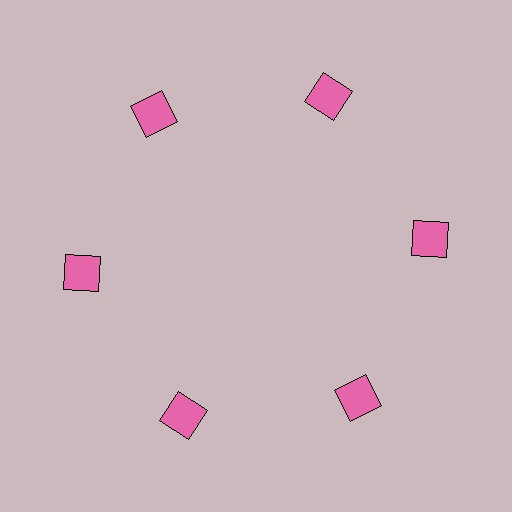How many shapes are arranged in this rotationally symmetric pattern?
There are 6 shapes, arranged in 6 groups of 1.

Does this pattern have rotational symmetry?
Yes, this pattern has 6-fold rotational symmetry. It looks the same after rotating 60 degrees around the center.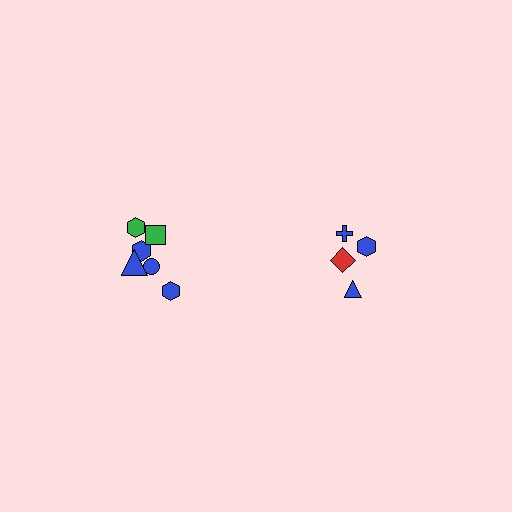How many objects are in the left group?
There are 6 objects.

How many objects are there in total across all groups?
There are 10 objects.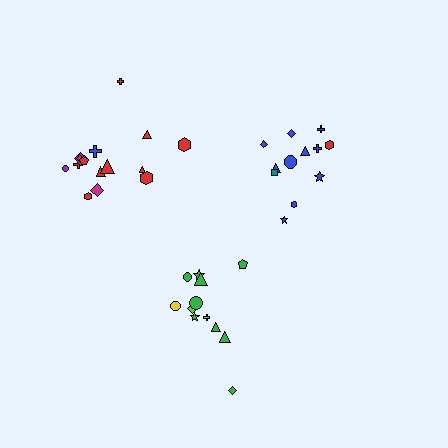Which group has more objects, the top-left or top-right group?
The top-left group.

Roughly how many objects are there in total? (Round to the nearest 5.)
Roughly 40 objects in total.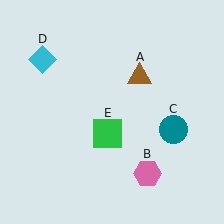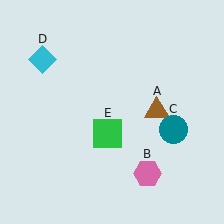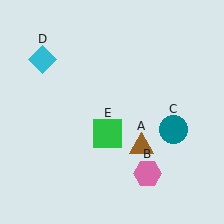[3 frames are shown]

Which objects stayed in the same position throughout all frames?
Pink hexagon (object B) and teal circle (object C) and cyan diamond (object D) and green square (object E) remained stationary.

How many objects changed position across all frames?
1 object changed position: brown triangle (object A).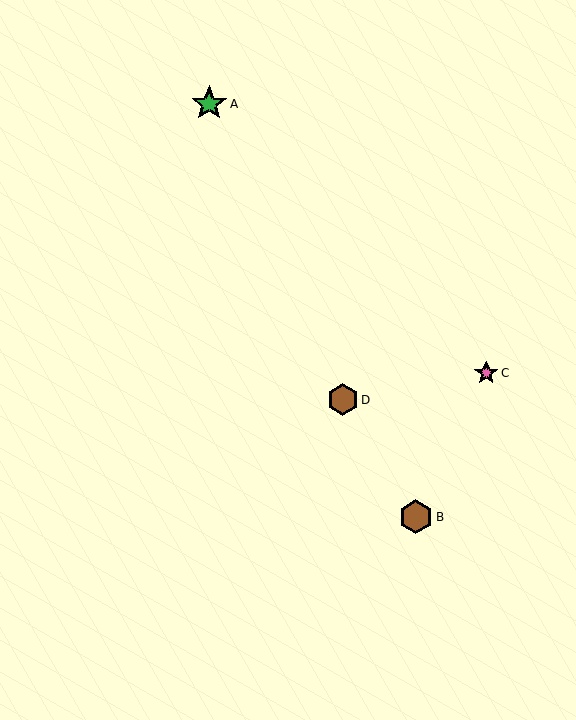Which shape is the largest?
The green star (labeled A) is the largest.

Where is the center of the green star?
The center of the green star is at (209, 104).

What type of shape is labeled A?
Shape A is a green star.